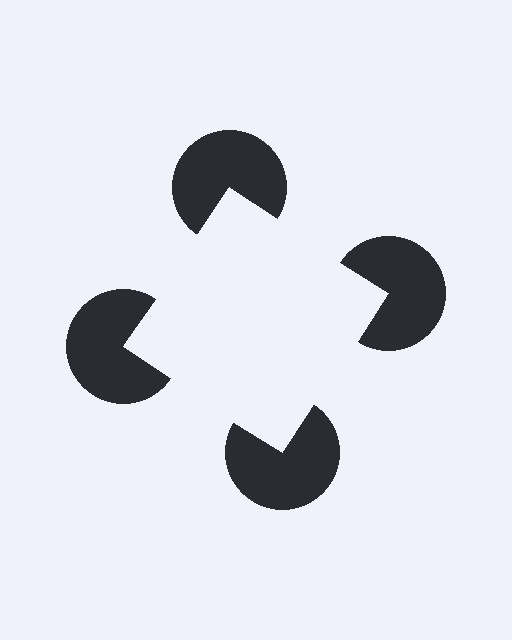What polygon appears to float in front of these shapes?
An illusory square — its edges are inferred from the aligned wedge cuts in the pac-man discs, not physically drawn.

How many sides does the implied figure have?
4 sides.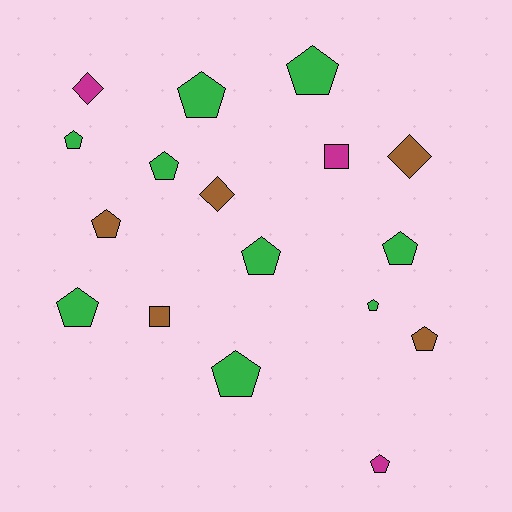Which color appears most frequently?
Green, with 9 objects.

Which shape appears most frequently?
Pentagon, with 12 objects.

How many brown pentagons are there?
There are 2 brown pentagons.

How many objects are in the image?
There are 17 objects.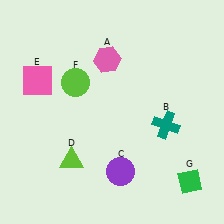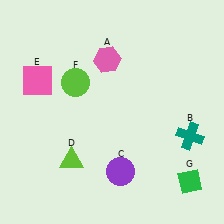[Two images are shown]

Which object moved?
The teal cross (B) moved right.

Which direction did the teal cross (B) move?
The teal cross (B) moved right.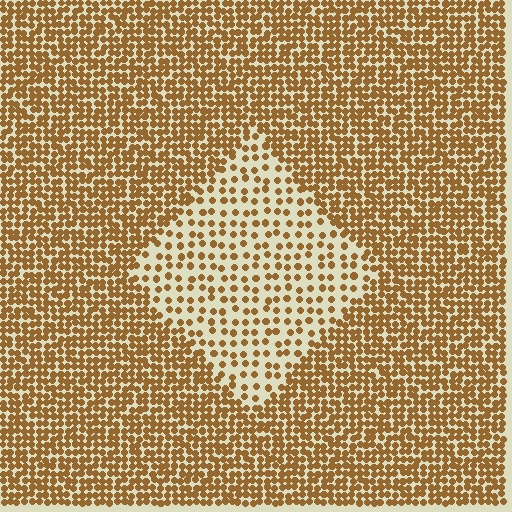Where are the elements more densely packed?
The elements are more densely packed outside the diamond boundary.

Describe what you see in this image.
The image contains small brown elements arranged at two different densities. A diamond-shaped region is visible where the elements are less densely packed than the surrounding area.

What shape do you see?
I see a diamond.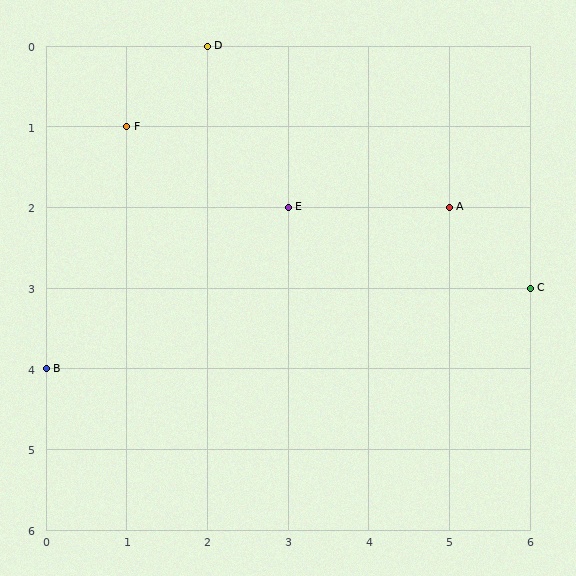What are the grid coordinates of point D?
Point D is at grid coordinates (2, 0).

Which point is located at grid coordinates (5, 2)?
Point A is at (5, 2).